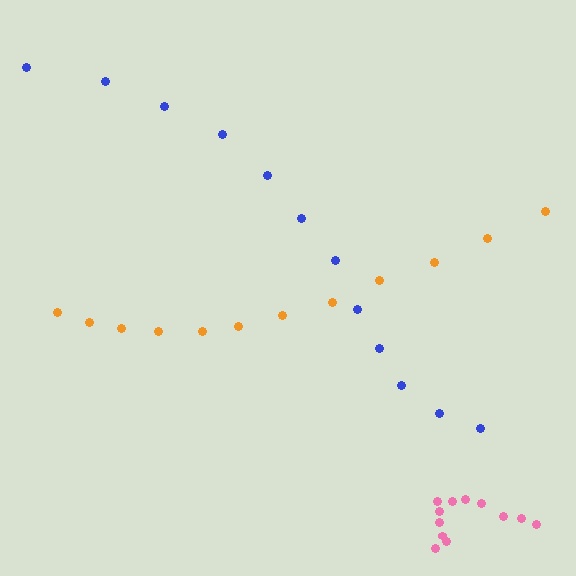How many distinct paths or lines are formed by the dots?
There are 3 distinct paths.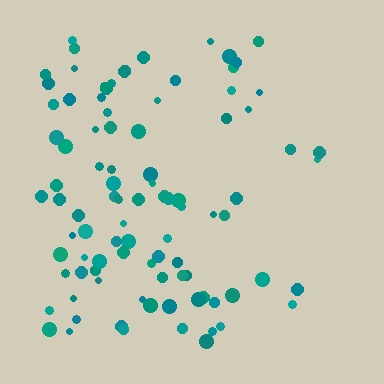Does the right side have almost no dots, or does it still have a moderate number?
Still a moderate number, just noticeably fewer than the left.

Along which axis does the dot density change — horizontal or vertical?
Horizontal.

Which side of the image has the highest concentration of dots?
The left.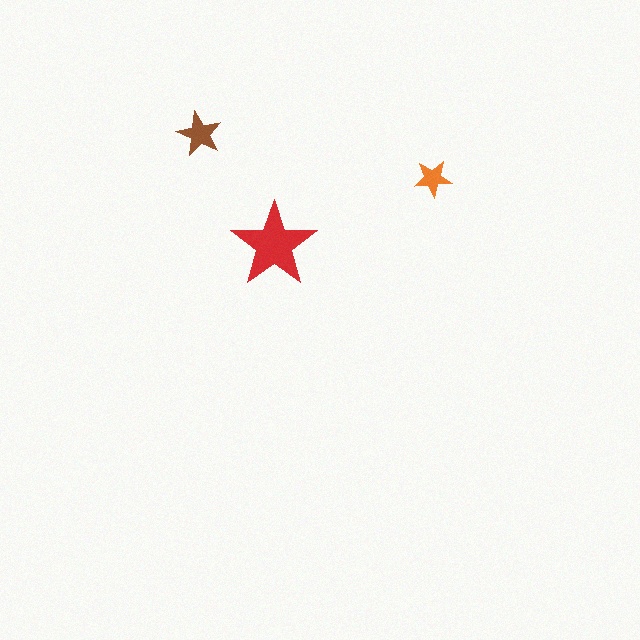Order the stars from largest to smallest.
the red one, the brown one, the orange one.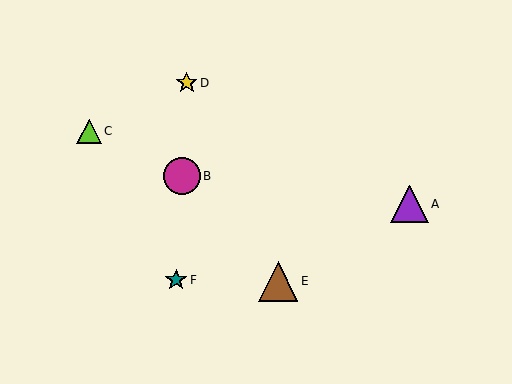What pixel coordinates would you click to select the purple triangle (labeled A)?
Click at (409, 204) to select the purple triangle A.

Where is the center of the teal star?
The center of the teal star is at (176, 280).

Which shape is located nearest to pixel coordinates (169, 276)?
The teal star (labeled F) at (176, 280) is nearest to that location.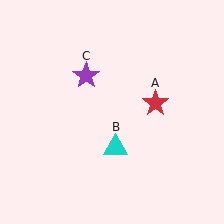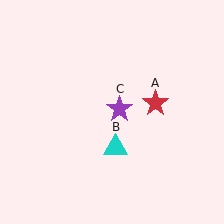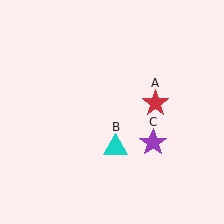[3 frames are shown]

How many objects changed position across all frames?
1 object changed position: purple star (object C).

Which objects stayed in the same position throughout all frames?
Red star (object A) and cyan triangle (object B) remained stationary.